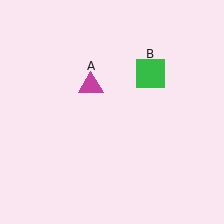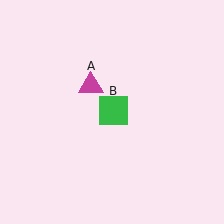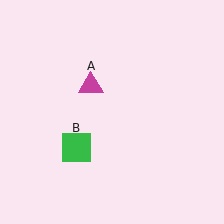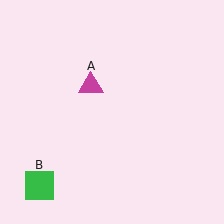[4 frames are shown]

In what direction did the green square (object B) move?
The green square (object B) moved down and to the left.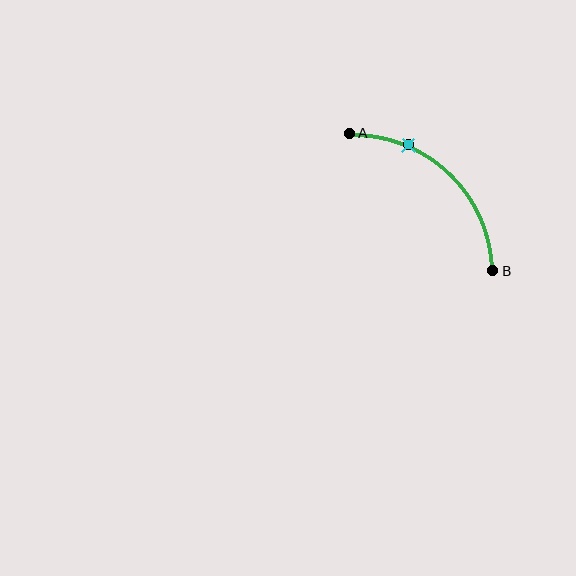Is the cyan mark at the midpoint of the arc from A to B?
No. The cyan mark lies on the arc but is closer to endpoint A. The arc midpoint would be at the point on the curve equidistant along the arc from both A and B.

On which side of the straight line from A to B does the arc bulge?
The arc bulges above and to the right of the straight line connecting A and B.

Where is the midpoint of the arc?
The arc midpoint is the point on the curve farthest from the straight line joining A and B. It sits above and to the right of that line.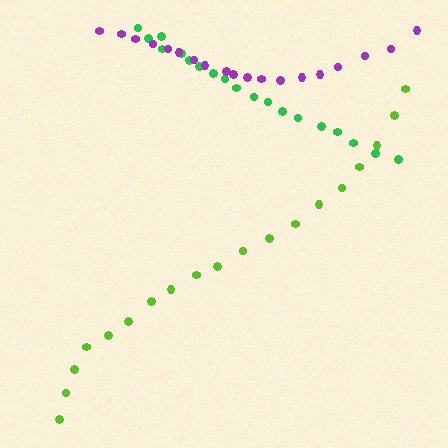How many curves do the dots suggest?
There are 3 distinct paths.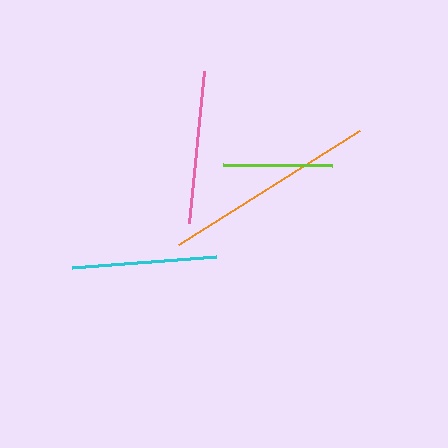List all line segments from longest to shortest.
From longest to shortest: orange, pink, cyan, lime.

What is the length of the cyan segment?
The cyan segment is approximately 144 pixels long.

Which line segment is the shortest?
The lime line is the shortest at approximately 109 pixels.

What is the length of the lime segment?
The lime segment is approximately 109 pixels long.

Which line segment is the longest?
The orange line is the longest at approximately 214 pixels.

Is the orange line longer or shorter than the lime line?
The orange line is longer than the lime line.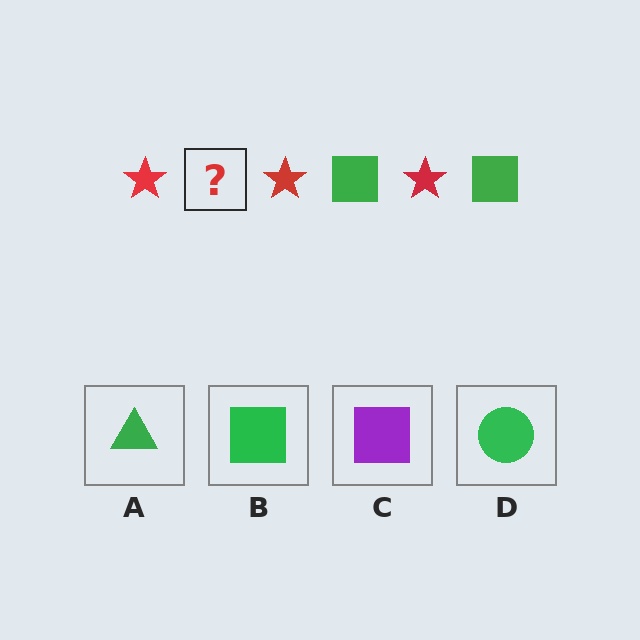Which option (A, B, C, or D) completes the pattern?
B.